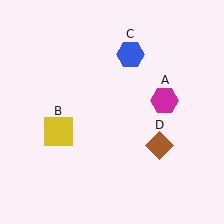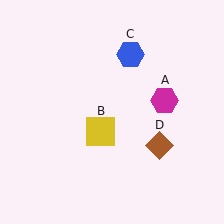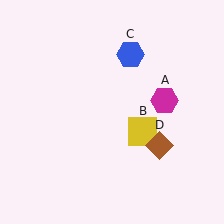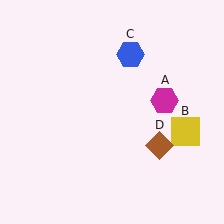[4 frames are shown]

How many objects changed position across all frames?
1 object changed position: yellow square (object B).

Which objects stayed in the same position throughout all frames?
Magenta hexagon (object A) and blue hexagon (object C) and brown diamond (object D) remained stationary.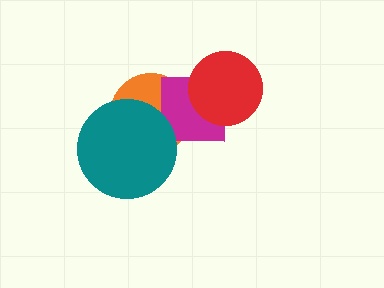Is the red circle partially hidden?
No, no other shape covers it.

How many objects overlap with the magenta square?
3 objects overlap with the magenta square.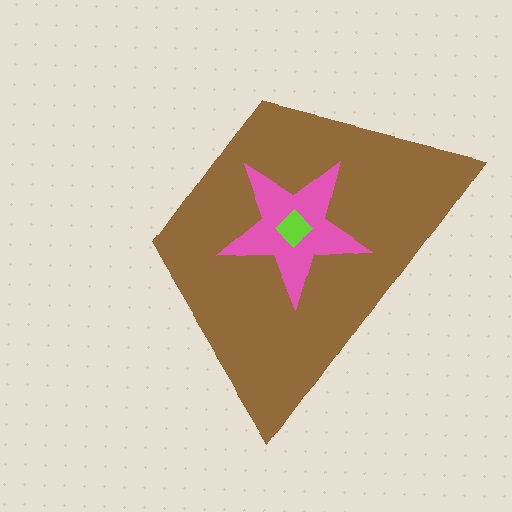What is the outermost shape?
The brown trapezoid.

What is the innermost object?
The lime diamond.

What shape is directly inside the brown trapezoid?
The pink star.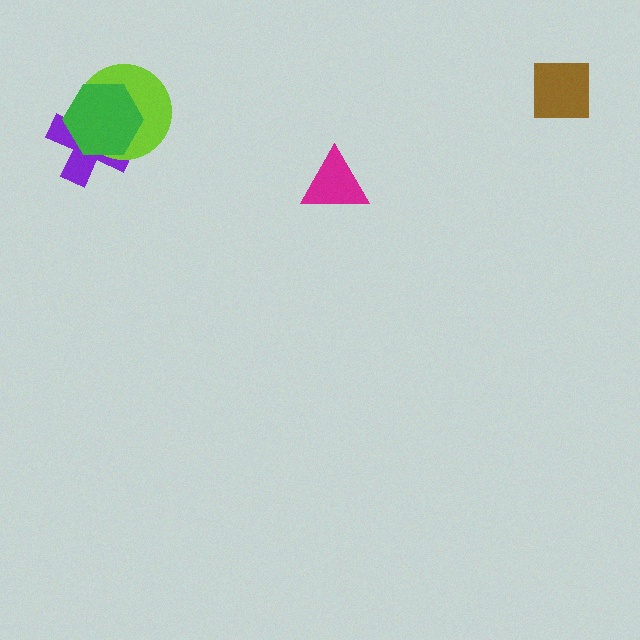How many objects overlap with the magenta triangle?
0 objects overlap with the magenta triangle.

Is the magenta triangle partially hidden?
No, no other shape covers it.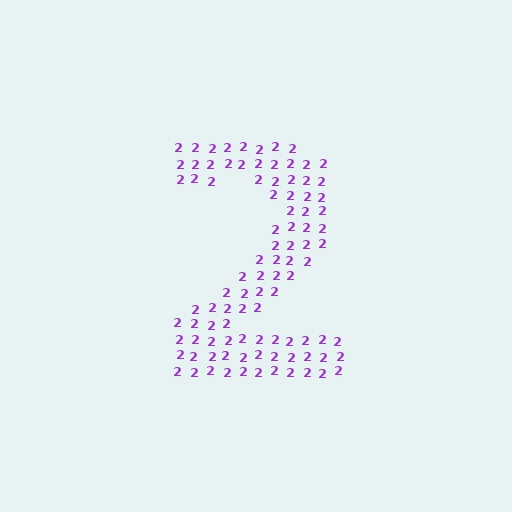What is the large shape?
The large shape is the digit 2.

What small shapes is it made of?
It is made of small digit 2's.